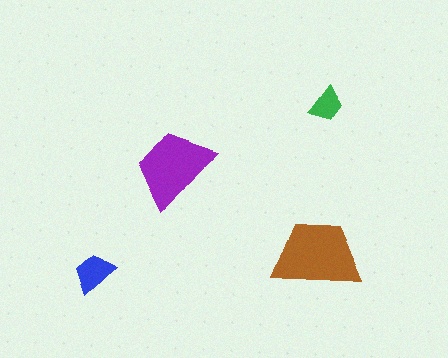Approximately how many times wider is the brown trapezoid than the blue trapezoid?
About 2 times wider.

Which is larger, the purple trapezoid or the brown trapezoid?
The brown one.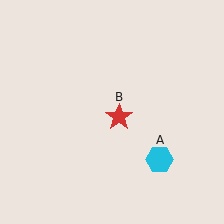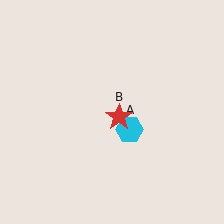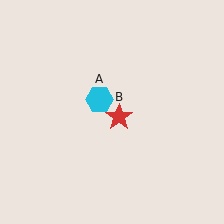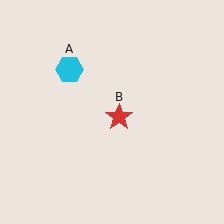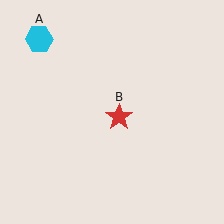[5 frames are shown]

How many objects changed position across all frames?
1 object changed position: cyan hexagon (object A).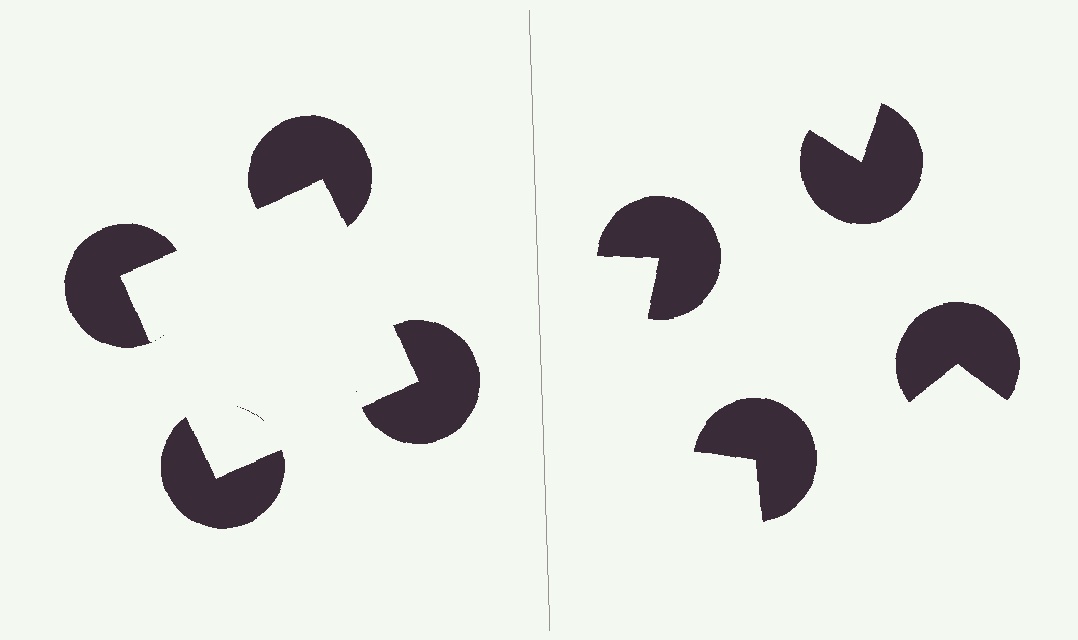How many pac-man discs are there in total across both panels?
8 — 4 on each side.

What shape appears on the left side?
An illusory square.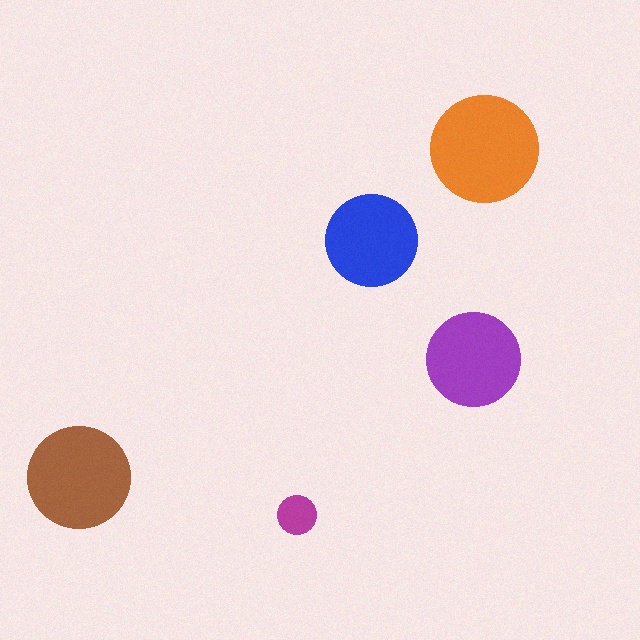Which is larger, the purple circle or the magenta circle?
The purple one.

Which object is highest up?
The orange circle is topmost.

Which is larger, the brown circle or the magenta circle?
The brown one.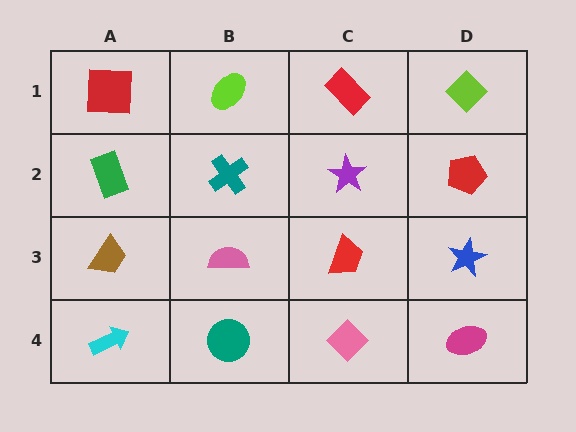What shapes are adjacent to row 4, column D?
A blue star (row 3, column D), a pink diamond (row 4, column C).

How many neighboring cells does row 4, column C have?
3.